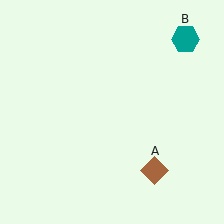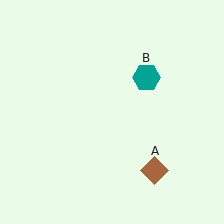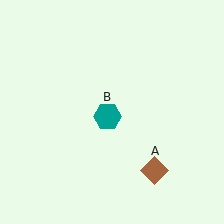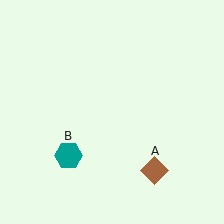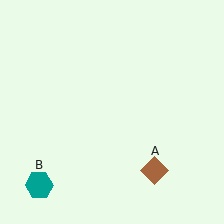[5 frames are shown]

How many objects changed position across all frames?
1 object changed position: teal hexagon (object B).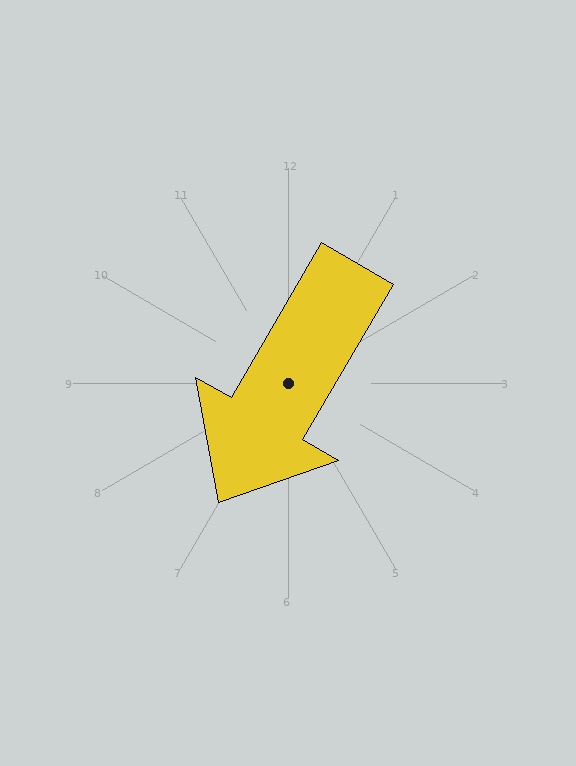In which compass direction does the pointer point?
Southwest.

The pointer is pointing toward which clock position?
Roughly 7 o'clock.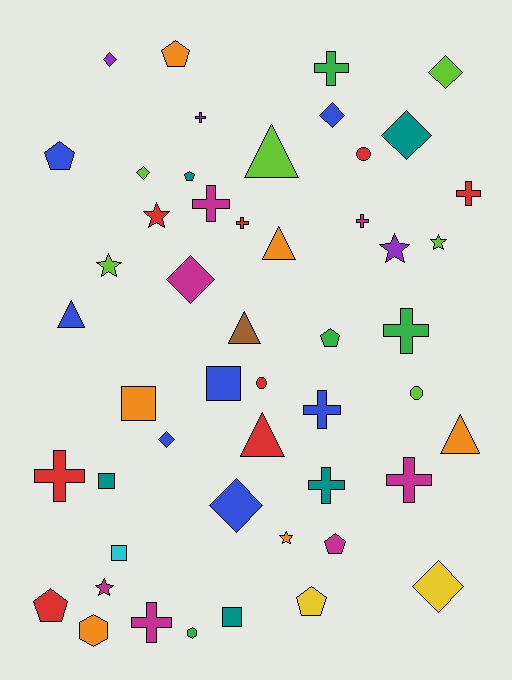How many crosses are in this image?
There are 12 crosses.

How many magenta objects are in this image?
There are 7 magenta objects.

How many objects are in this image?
There are 50 objects.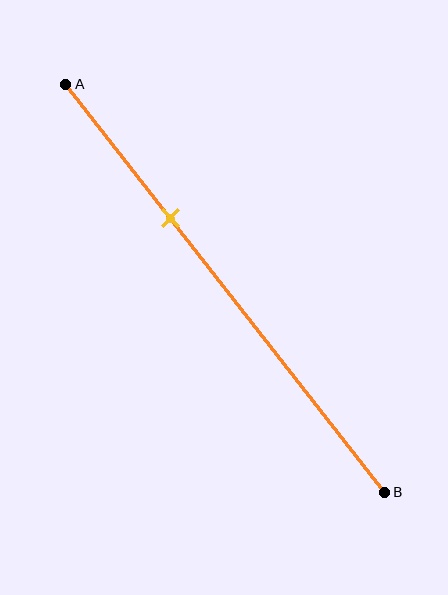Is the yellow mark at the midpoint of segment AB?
No, the mark is at about 35% from A, not at the 50% midpoint.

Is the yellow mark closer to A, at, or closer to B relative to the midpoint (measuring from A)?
The yellow mark is closer to point A than the midpoint of segment AB.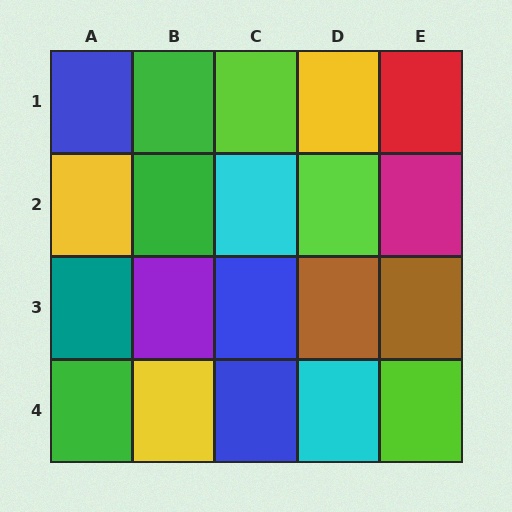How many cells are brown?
2 cells are brown.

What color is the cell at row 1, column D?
Yellow.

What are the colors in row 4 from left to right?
Green, yellow, blue, cyan, lime.